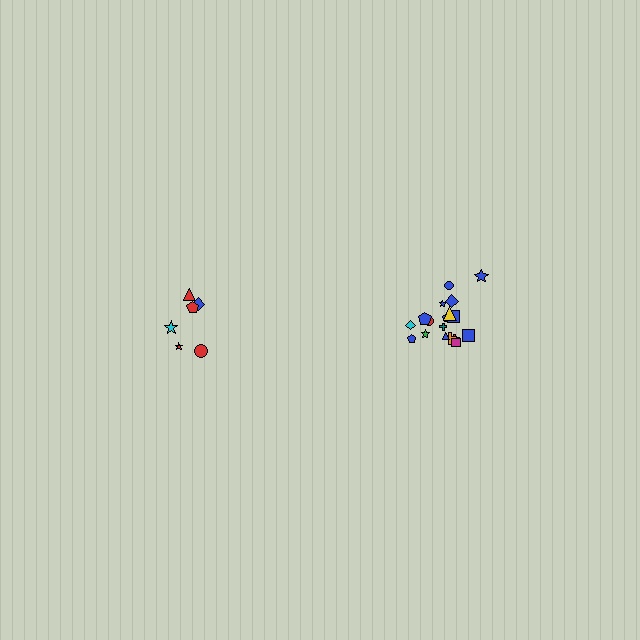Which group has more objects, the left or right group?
The right group.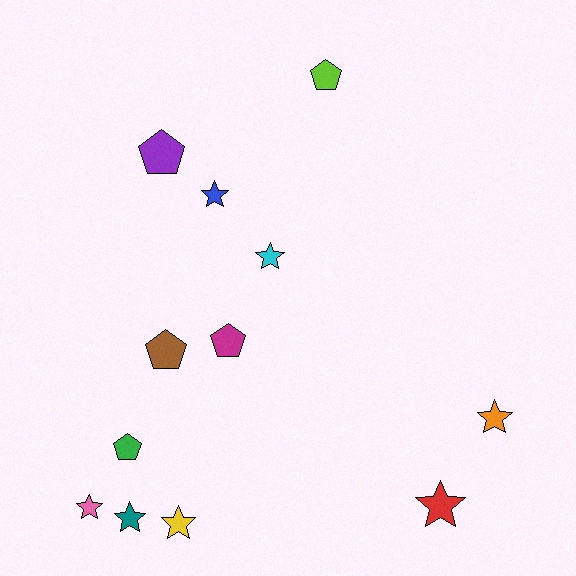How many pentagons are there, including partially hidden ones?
There are 5 pentagons.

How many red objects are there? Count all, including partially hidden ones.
There is 1 red object.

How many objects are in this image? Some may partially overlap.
There are 12 objects.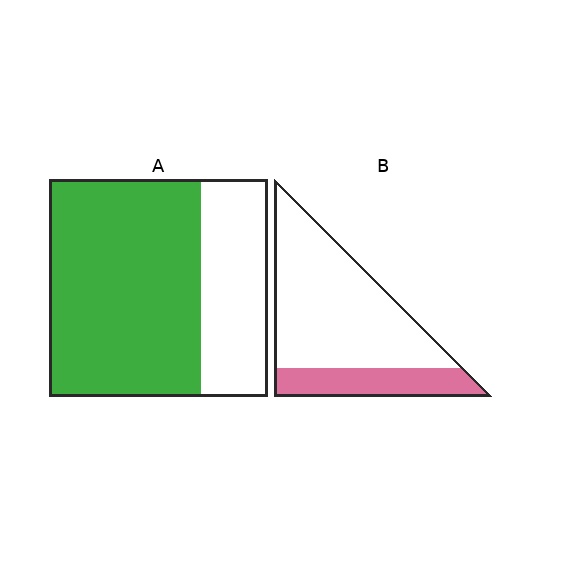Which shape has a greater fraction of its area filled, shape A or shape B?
Shape A.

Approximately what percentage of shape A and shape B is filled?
A is approximately 70% and B is approximately 25%.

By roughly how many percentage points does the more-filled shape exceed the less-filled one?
By roughly 45 percentage points (A over B).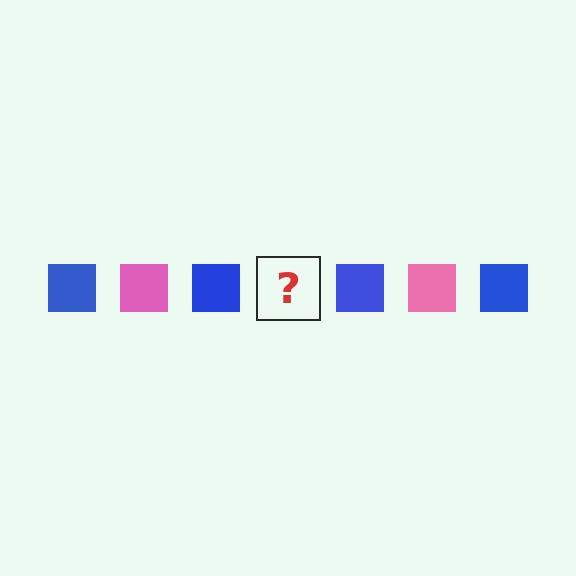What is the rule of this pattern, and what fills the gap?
The rule is that the pattern cycles through blue, pink squares. The gap should be filled with a pink square.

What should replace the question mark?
The question mark should be replaced with a pink square.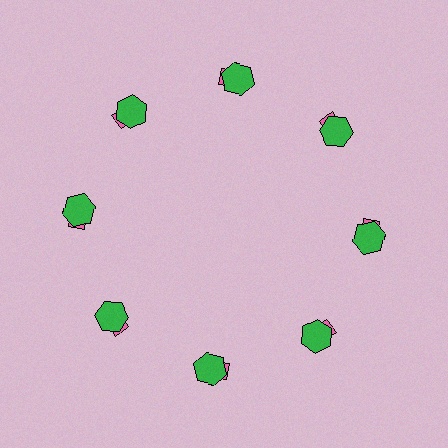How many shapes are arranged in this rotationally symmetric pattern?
There are 16 shapes, arranged in 8 groups of 2.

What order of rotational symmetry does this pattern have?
This pattern has 8-fold rotational symmetry.